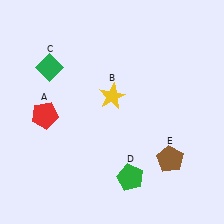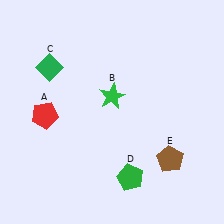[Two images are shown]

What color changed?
The star (B) changed from yellow in Image 1 to green in Image 2.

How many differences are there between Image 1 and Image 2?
There is 1 difference between the two images.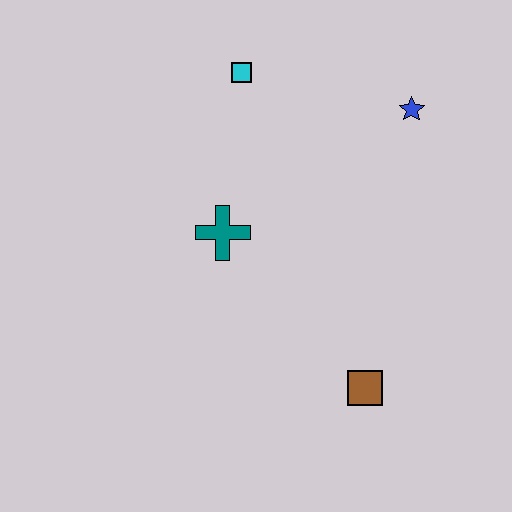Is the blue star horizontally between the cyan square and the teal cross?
No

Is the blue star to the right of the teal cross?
Yes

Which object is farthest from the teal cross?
The blue star is farthest from the teal cross.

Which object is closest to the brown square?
The teal cross is closest to the brown square.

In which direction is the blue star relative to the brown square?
The blue star is above the brown square.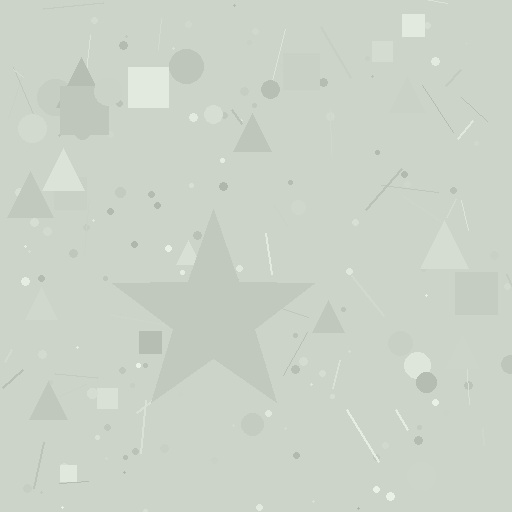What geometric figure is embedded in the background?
A star is embedded in the background.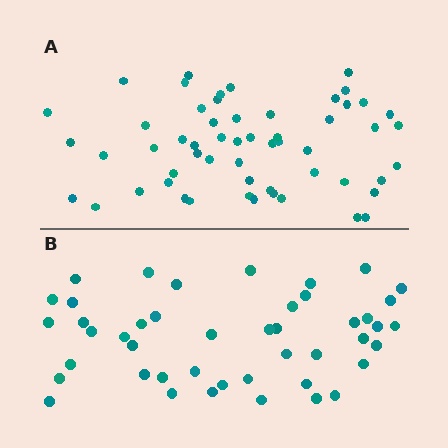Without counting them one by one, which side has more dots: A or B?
Region A (the top region) has more dots.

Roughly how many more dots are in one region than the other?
Region A has roughly 12 or so more dots than region B.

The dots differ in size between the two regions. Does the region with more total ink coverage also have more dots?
No. Region B has more total ink coverage because its dots are larger, but region A actually contains more individual dots. Total area can be misleading — the number of items is what matters here.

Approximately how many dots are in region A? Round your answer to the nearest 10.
About 60 dots. (The exact count is 56, which rounds to 60.)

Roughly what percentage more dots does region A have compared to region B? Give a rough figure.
About 25% more.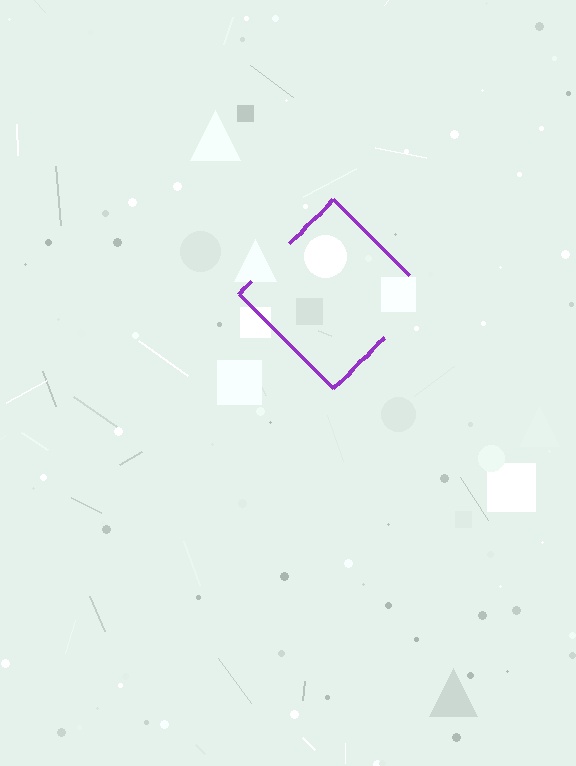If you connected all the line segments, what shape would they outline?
They would outline a diamond.